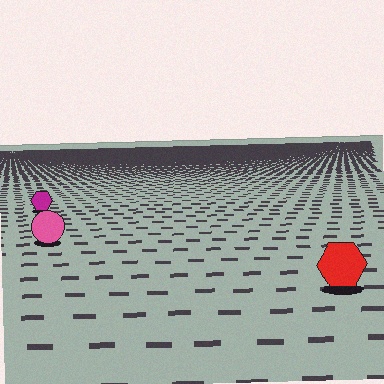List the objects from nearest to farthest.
From nearest to farthest: the red hexagon, the pink circle, the magenta hexagon.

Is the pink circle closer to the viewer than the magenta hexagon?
Yes. The pink circle is closer — you can tell from the texture gradient: the ground texture is coarser near it.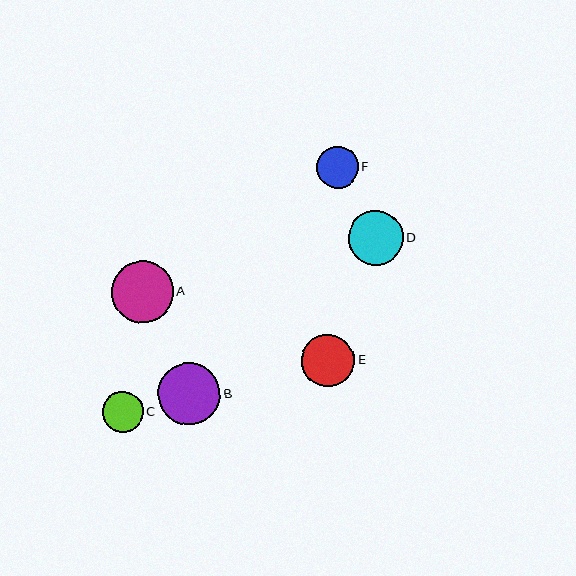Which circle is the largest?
Circle B is the largest with a size of approximately 62 pixels.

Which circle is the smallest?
Circle C is the smallest with a size of approximately 40 pixels.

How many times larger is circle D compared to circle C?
Circle D is approximately 1.4 times the size of circle C.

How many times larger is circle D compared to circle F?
Circle D is approximately 1.3 times the size of circle F.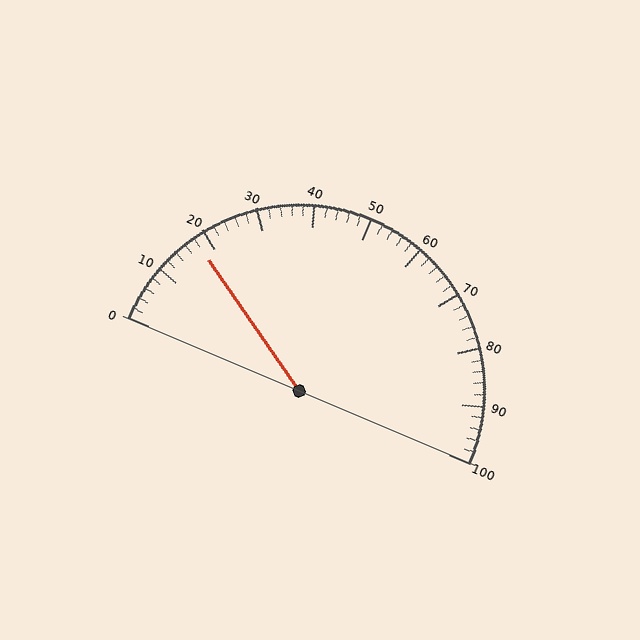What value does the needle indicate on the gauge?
The needle indicates approximately 18.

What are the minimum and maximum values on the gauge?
The gauge ranges from 0 to 100.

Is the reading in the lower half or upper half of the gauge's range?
The reading is in the lower half of the range (0 to 100).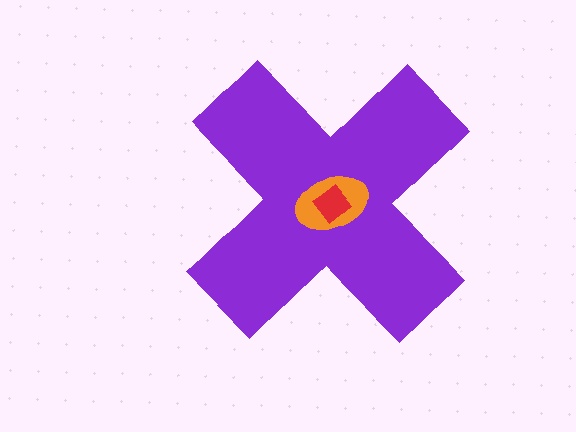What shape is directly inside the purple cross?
The orange ellipse.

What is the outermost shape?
The purple cross.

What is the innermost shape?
The red diamond.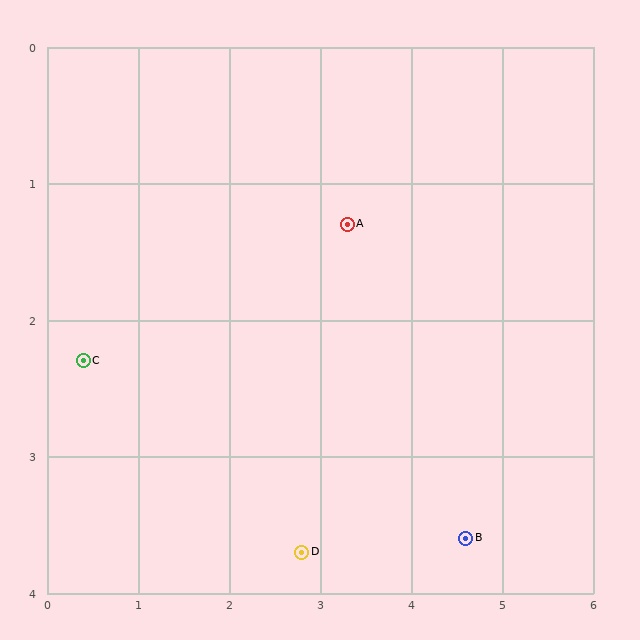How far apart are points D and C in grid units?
Points D and C are about 2.8 grid units apart.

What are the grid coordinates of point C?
Point C is at approximately (0.4, 2.3).